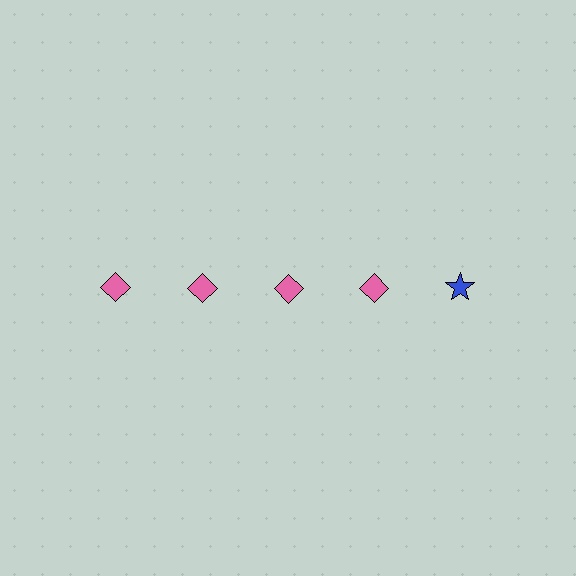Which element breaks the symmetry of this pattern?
The blue star in the top row, rightmost column breaks the symmetry. All other shapes are pink diamonds.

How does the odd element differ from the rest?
It differs in both color (blue instead of pink) and shape (star instead of diamond).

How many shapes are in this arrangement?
There are 5 shapes arranged in a grid pattern.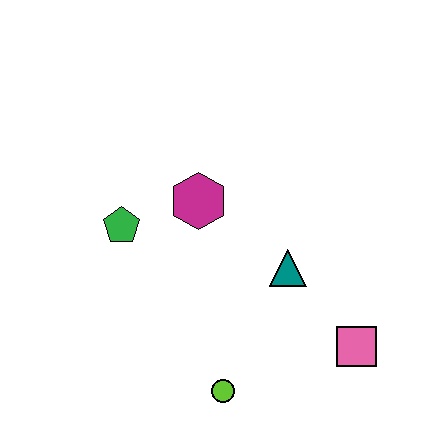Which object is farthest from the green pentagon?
The pink square is farthest from the green pentagon.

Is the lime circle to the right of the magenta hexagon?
Yes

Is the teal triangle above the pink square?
Yes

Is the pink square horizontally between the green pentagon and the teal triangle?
No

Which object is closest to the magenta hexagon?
The green pentagon is closest to the magenta hexagon.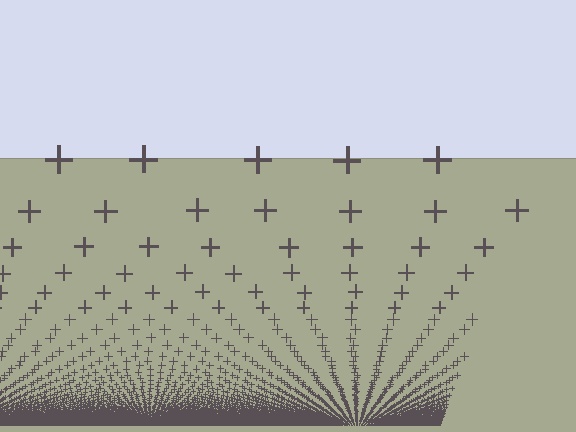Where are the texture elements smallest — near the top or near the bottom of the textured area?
Near the bottom.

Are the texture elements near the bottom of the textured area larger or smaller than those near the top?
Smaller. The gradient is inverted — elements near the bottom are smaller and denser.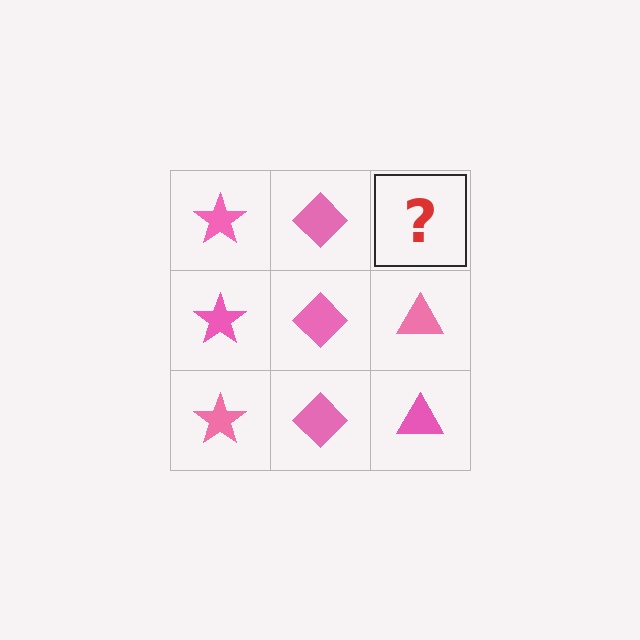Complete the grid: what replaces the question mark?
The question mark should be replaced with a pink triangle.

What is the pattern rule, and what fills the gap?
The rule is that each column has a consistent shape. The gap should be filled with a pink triangle.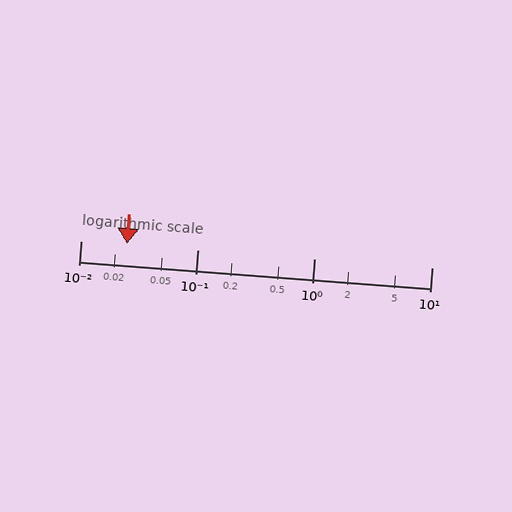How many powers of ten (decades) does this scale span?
The scale spans 3 decades, from 0.01 to 10.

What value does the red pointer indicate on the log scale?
The pointer indicates approximately 0.025.